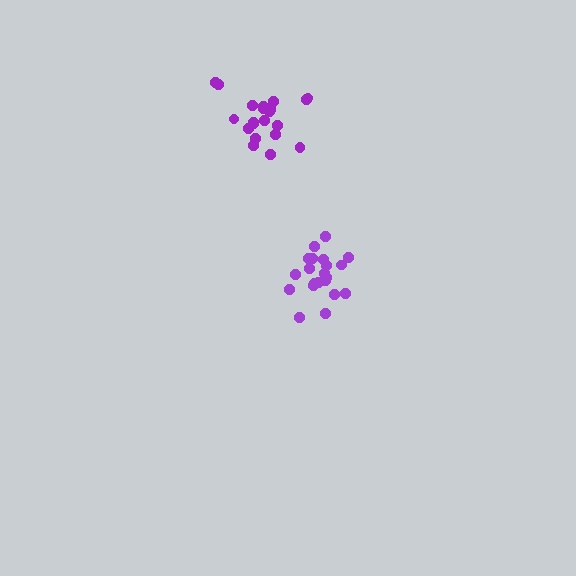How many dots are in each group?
Group 1: 21 dots, Group 2: 21 dots (42 total).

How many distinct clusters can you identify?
There are 2 distinct clusters.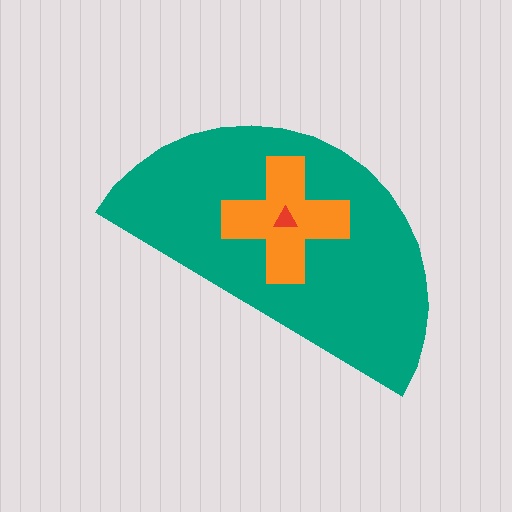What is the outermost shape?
The teal semicircle.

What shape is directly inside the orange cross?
The red triangle.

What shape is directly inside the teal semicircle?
The orange cross.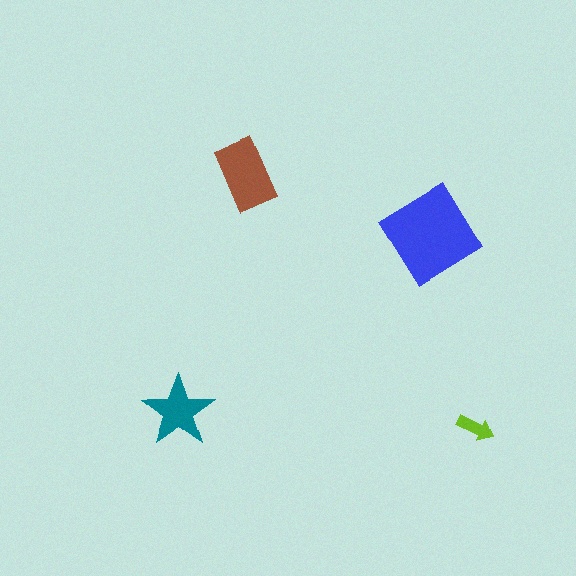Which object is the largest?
The blue diamond.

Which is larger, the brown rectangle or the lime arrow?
The brown rectangle.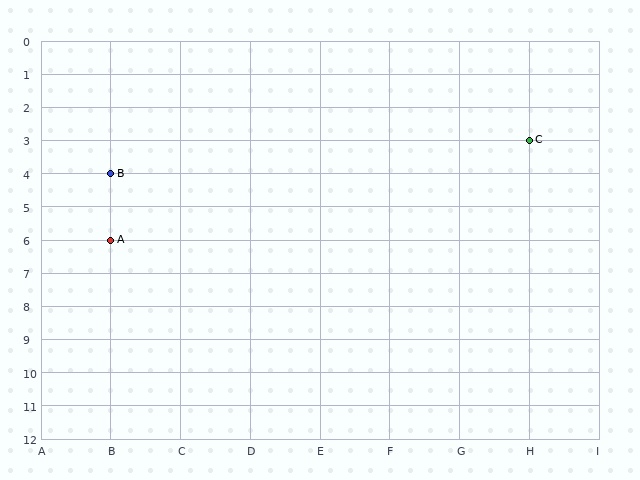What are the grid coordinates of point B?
Point B is at grid coordinates (B, 4).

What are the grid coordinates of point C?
Point C is at grid coordinates (H, 3).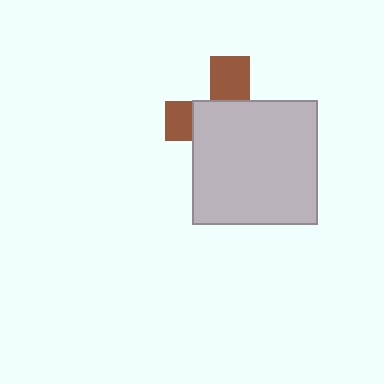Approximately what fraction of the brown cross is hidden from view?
Roughly 68% of the brown cross is hidden behind the light gray square.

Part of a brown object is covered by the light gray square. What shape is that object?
It is a cross.